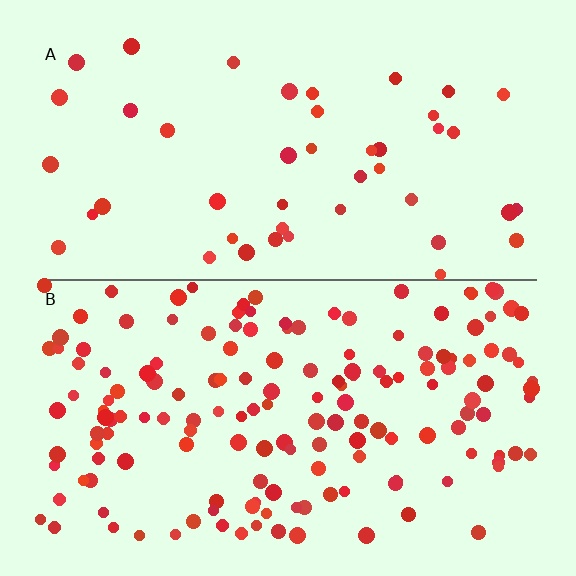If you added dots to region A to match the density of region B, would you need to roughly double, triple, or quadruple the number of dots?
Approximately quadruple.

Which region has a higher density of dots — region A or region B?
B (the bottom).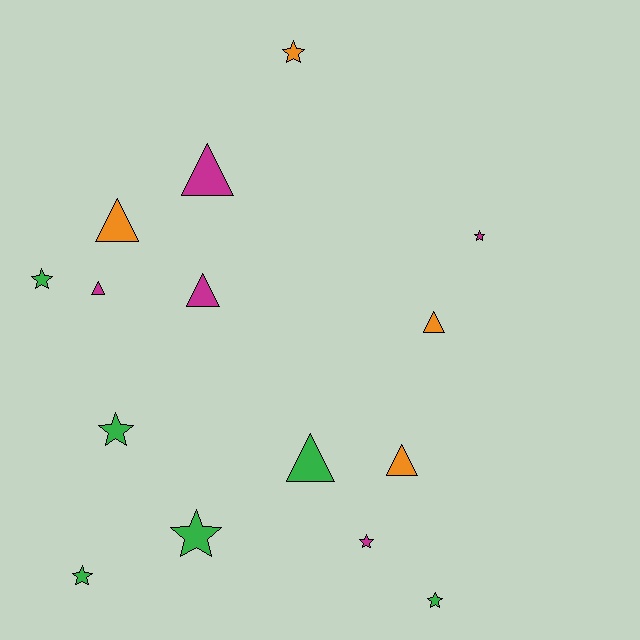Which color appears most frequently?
Green, with 6 objects.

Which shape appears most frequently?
Star, with 8 objects.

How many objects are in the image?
There are 15 objects.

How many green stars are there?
There are 5 green stars.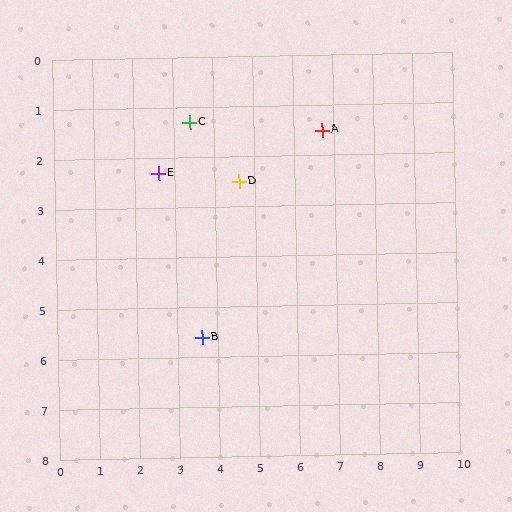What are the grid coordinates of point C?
Point C is at approximately (3.4, 1.3).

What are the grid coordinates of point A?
Point A is at approximately (6.7, 1.5).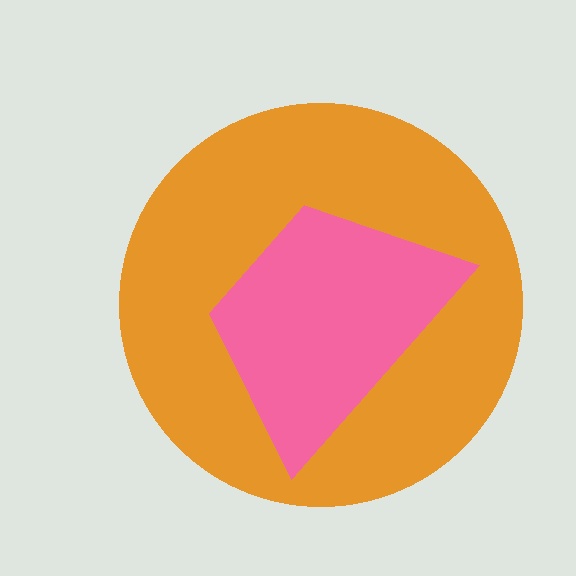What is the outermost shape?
The orange circle.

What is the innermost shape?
The pink trapezoid.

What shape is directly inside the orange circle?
The pink trapezoid.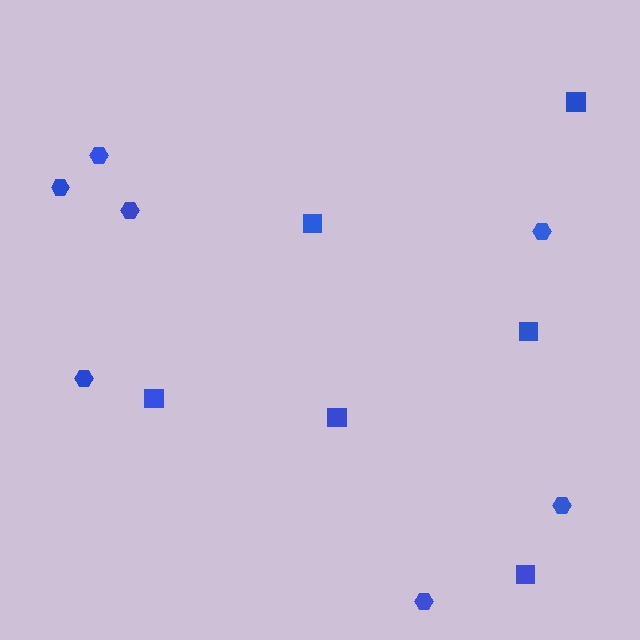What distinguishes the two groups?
There are 2 groups: one group of squares (6) and one group of hexagons (7).